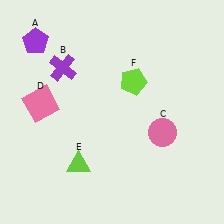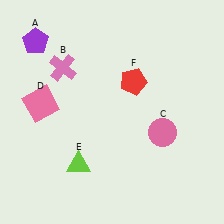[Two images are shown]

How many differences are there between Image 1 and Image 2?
There are 2 differences between the two images.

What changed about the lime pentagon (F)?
In Image 1, F is lime. In Image 2, it changed to red.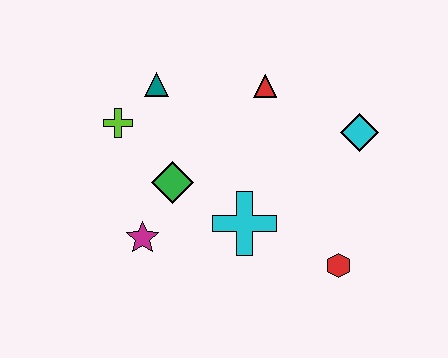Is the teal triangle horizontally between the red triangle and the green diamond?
No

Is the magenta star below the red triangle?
Yes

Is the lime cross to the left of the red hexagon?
Yes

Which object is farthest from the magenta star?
The cyan diamond is farthest from the magenta star.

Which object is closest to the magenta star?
The green diamond is closest to the magenta star.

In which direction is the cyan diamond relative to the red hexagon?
The cyan diamond is above the red hexagon.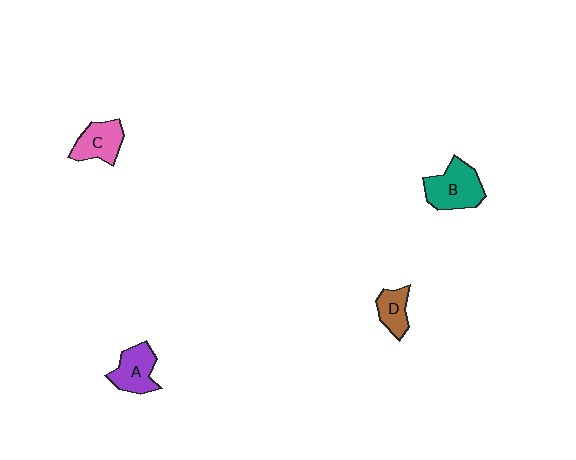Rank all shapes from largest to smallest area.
From largest to smallest: B (teal), A (purple), C (pink), D (brown).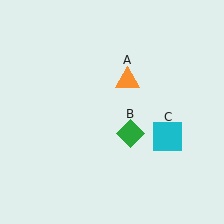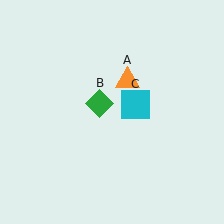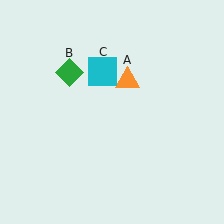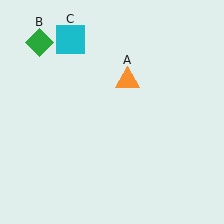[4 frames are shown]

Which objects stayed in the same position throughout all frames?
Orange triangle (object A) remained stationary.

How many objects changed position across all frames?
2 objects changed position: green diamond (object B), cyan square (object C).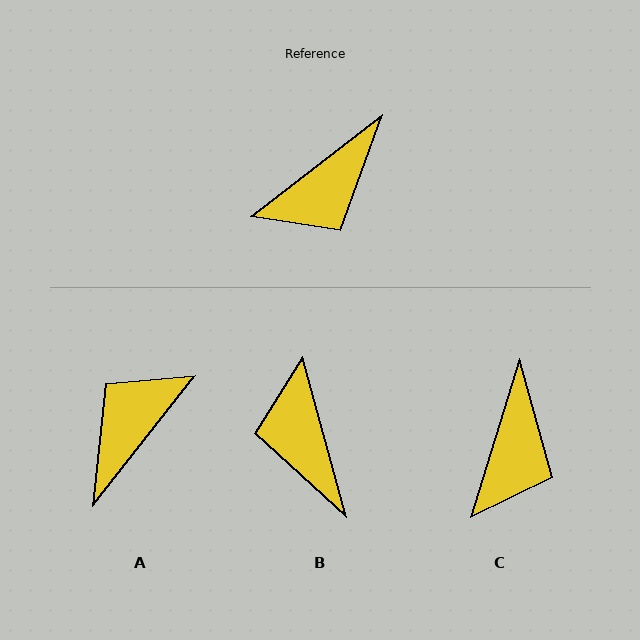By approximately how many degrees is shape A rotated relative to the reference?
Approximately 166 degrees clockwise.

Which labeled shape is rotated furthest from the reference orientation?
A, about 166 degrees away.